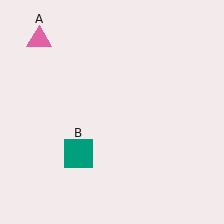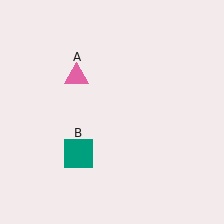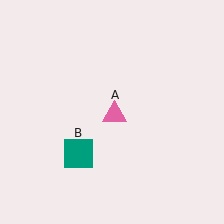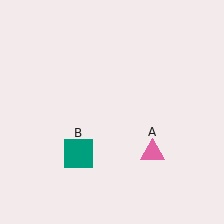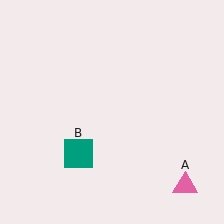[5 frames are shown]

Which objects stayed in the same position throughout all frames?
Teal square (object B) remained stationary.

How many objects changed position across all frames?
1 object changed position: pink triangle (object A).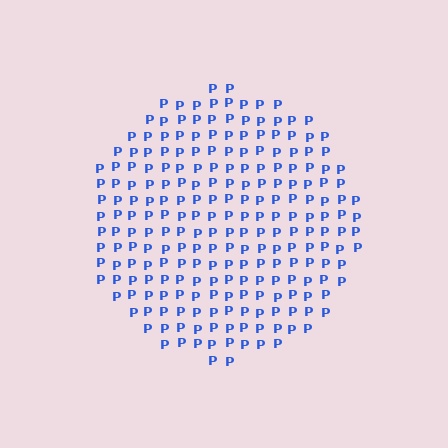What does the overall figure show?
The overall figure shows a circle.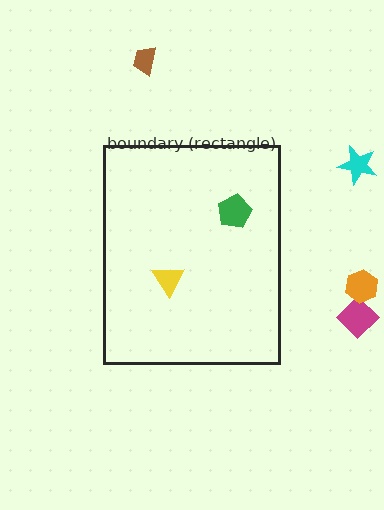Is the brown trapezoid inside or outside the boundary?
Outside.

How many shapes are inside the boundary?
2 inside, 4 outside.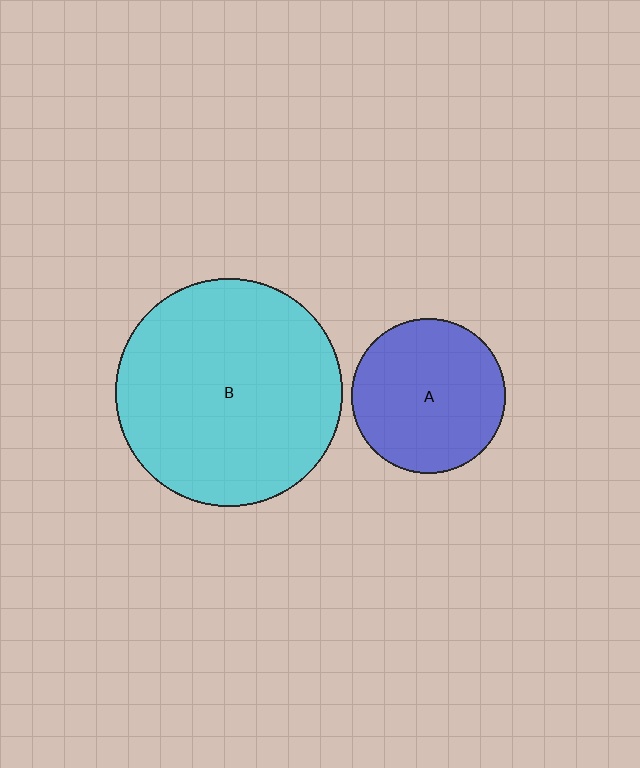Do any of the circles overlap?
No, none of the circles overlap.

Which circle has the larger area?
Circle B (cyan).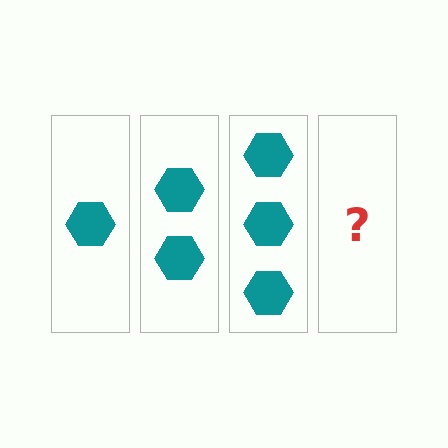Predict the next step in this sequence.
The next step is 4 hexagons.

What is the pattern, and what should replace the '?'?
The pattern is that each step adds one more hexagon. The '?' should be 4 hexagons.